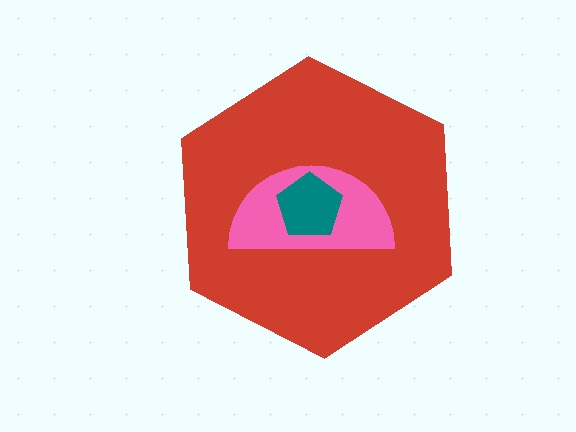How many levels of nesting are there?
3.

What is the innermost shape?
The teal pentagon.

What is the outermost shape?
The red hexagon.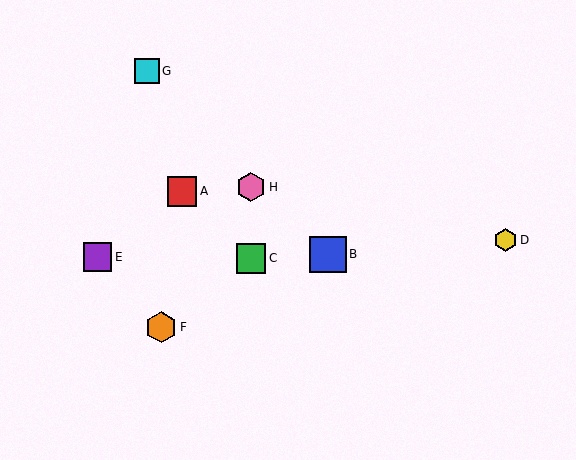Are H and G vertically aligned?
No, H is at x≈251 and G is at x≈147.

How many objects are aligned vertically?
2 objects (C, H) are aligned vertically.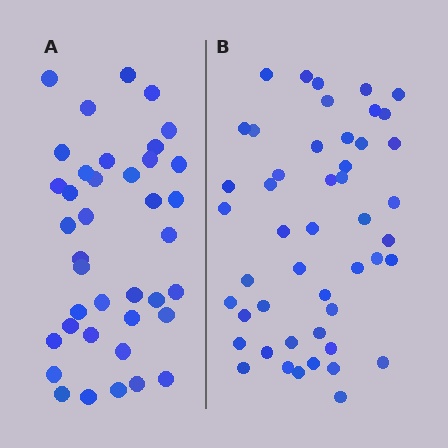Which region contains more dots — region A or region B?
Region B (the right region) has more dots.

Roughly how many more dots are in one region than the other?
Region B has roughly 8 or so more dots than region A.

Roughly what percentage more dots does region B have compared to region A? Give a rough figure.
About 25% more.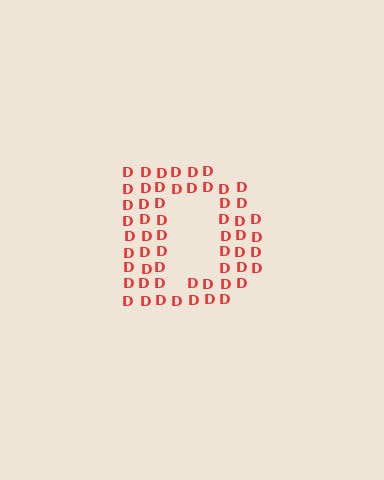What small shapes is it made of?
It is made of small letter D's.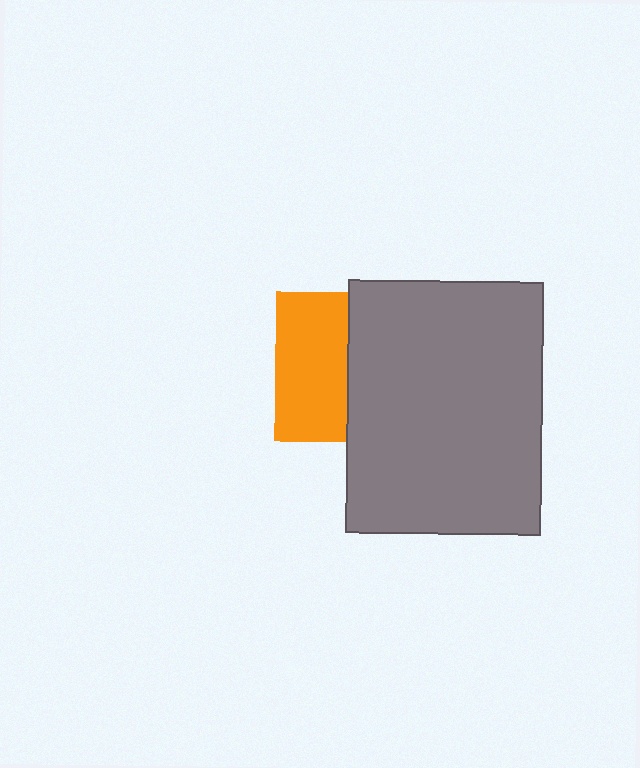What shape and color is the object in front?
The object in front is a gray rectangle.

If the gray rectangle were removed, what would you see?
You would see the complete orange square.